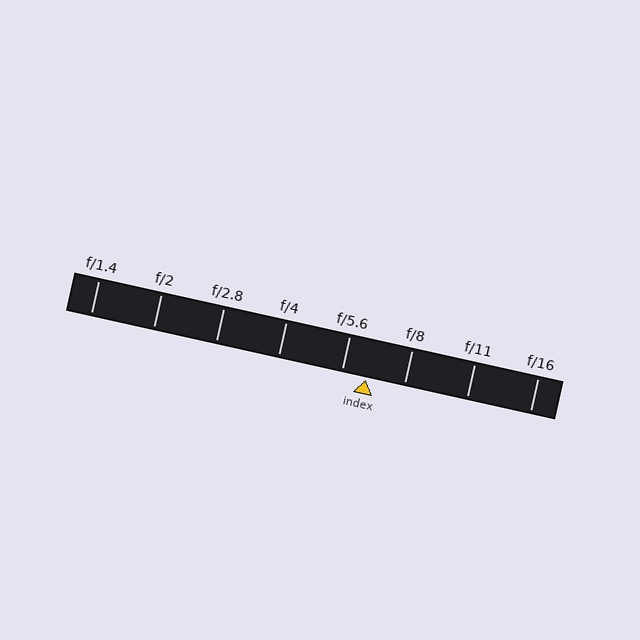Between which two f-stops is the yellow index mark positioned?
The index mark is between f/5.6 and f/8.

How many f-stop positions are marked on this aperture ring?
There are 8 f-stop positions marked.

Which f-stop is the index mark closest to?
The index mark is closest to f/5.6.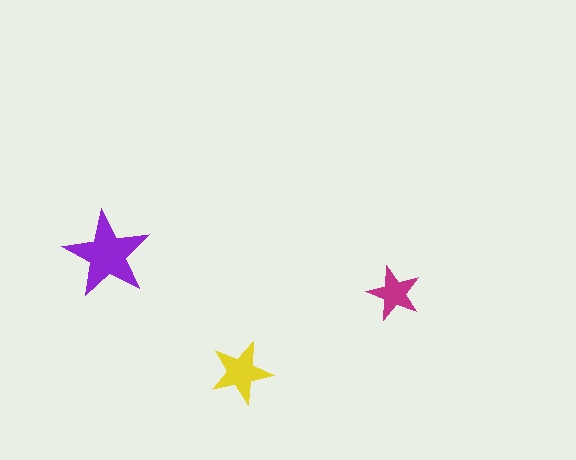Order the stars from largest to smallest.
the purple one, the yellow one, the magenta one.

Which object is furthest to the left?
The purple star is leftmost.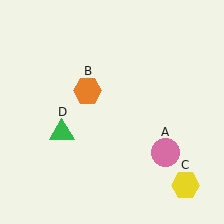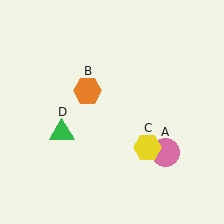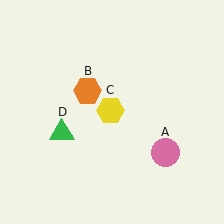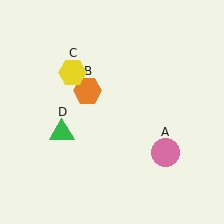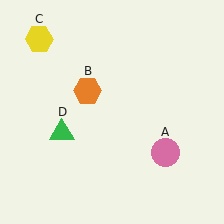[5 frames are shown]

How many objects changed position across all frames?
1 object changed position: yellow hexagon (object C).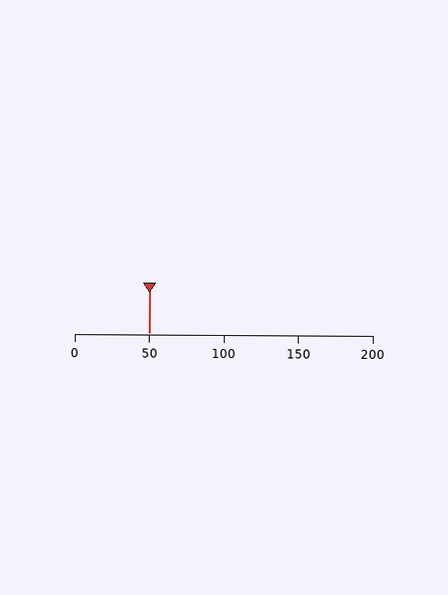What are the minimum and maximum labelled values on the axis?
The axis runs from 0 to 200.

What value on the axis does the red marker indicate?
The marker indicates approximately 50.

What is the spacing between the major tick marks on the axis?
The major ticks are spaced 50 apart.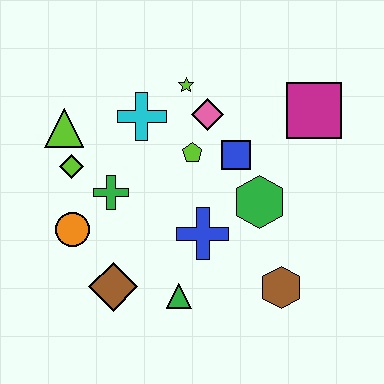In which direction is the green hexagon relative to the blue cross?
The green hexagon is to the right of the blue cross.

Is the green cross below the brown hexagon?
No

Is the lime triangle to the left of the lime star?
Yes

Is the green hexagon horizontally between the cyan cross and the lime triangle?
No